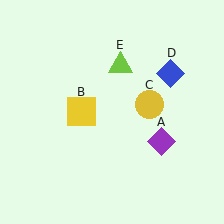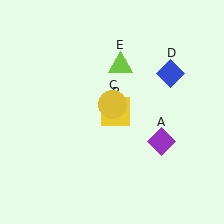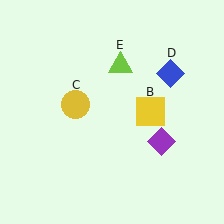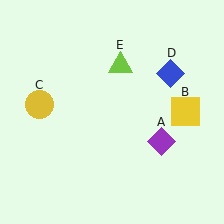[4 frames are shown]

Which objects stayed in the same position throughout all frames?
Purple diamond (object A) and blue diamond (object D) and lime triangle (object E) remained stationary.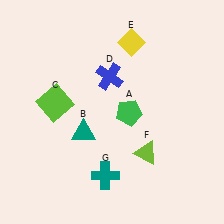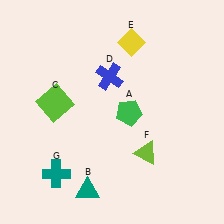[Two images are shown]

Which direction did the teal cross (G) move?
The teal cross (G) moved left.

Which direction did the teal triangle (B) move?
The teal triangle (B) moved down.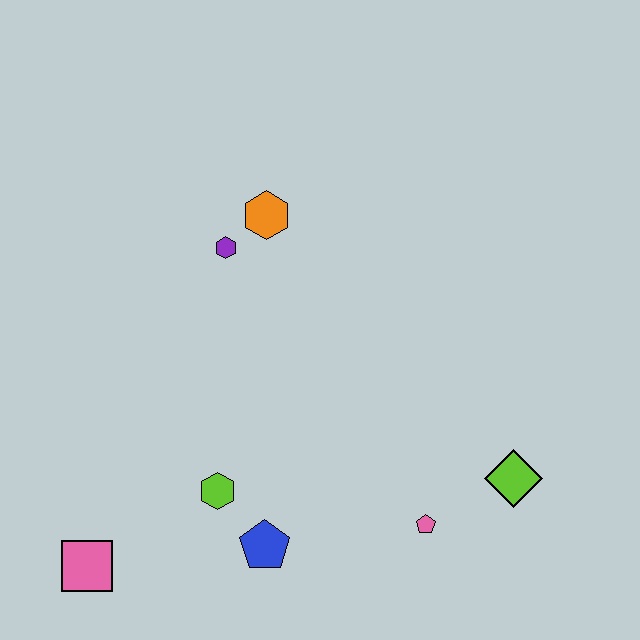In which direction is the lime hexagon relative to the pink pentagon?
The lime hexagon is to the left of the pink pentagon.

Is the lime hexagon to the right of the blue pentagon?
No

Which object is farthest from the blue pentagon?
The orange hexagon is farthest from the blue pentagon.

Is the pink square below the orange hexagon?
Yes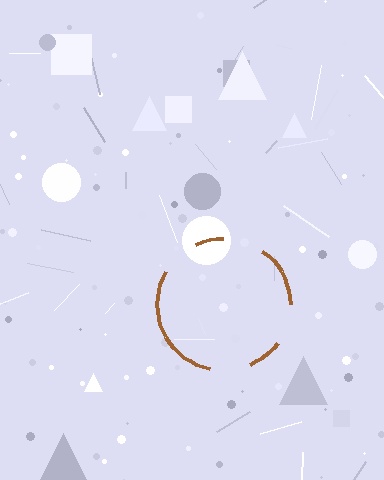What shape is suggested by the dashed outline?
The dashed outline suggests a circle.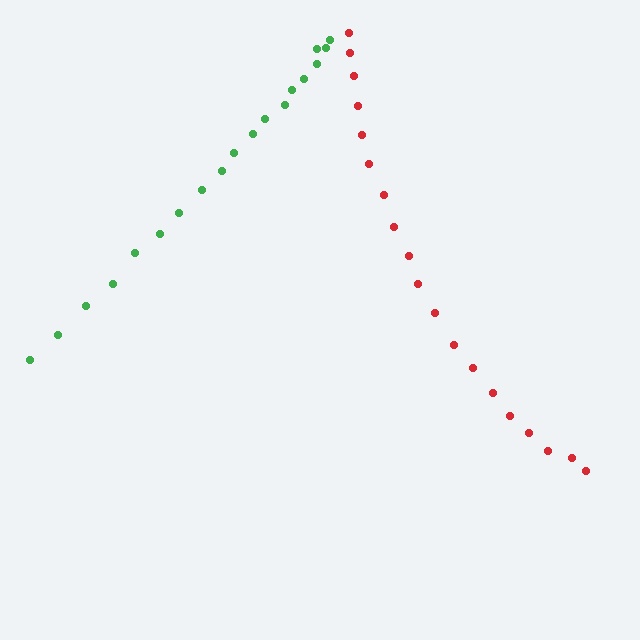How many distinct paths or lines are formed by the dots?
There are 2 distinct paths.